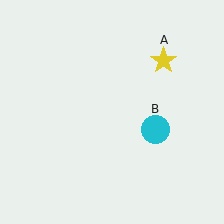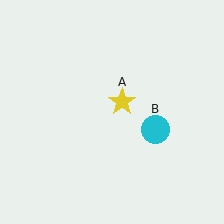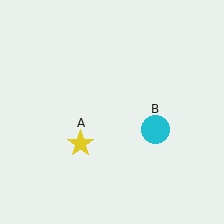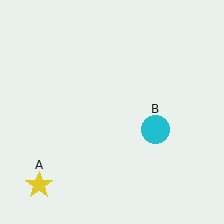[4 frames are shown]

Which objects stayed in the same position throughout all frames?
Cyan circle (object B) remained stationary.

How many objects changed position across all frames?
1 object changed position: yellow star (object A).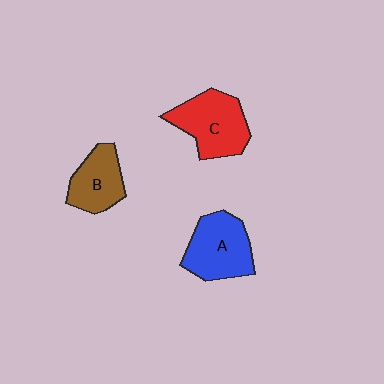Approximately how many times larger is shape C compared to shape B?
Approximately 1.3 times.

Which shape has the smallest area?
Shape B (brown).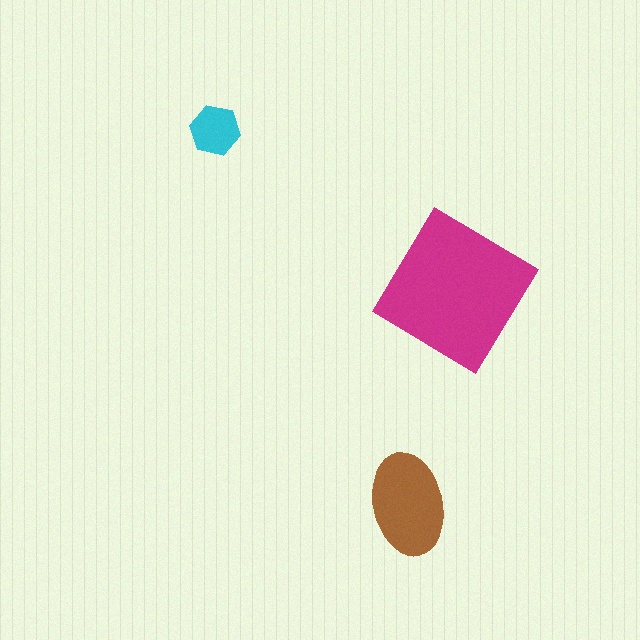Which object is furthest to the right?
The magenta diamond is rightmost.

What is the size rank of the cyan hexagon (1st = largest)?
3rd.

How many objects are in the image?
There are 3 objects in the image.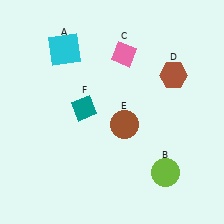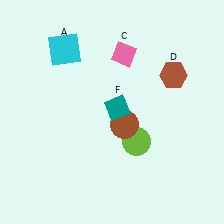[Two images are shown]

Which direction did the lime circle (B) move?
The lime circle (B) moved up.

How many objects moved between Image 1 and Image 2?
2 objects moved between the two images.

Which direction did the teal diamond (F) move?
The teal diamond (F) moved right.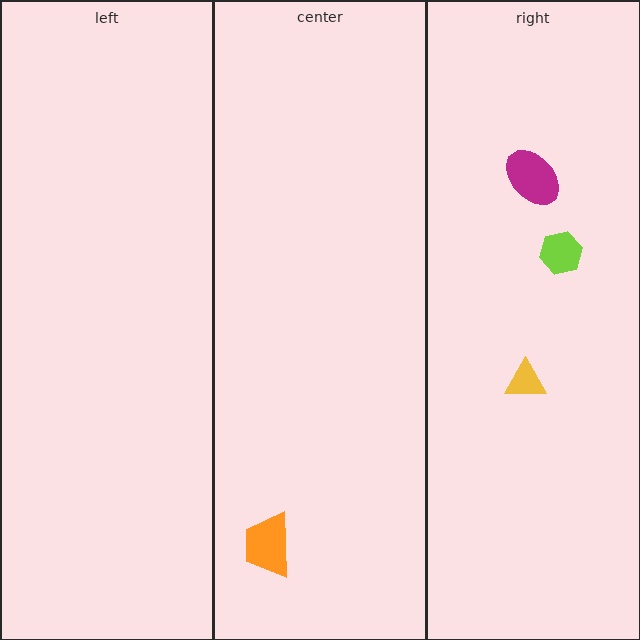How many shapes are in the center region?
1.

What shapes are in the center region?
The orange trapezoid.